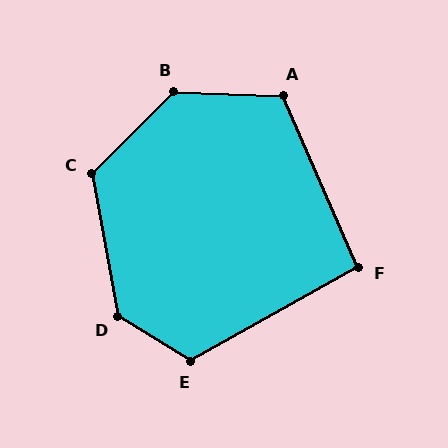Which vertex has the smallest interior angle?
F, at approximately 95 degrees.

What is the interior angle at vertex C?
Approximately 125 degrees (obtuse).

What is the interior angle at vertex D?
Approximately 131 degrees (obtuse).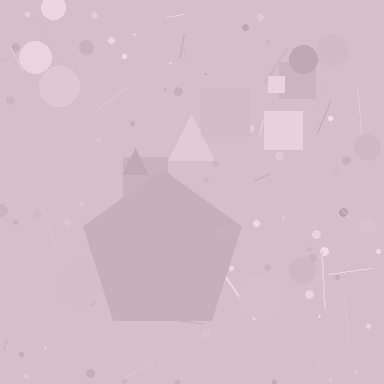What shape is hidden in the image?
A pentagon is hidden in the image.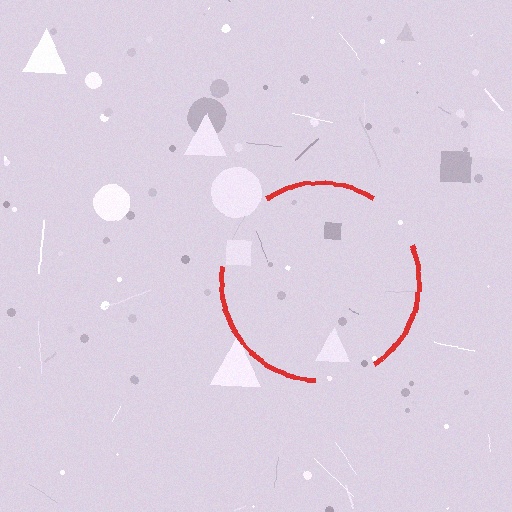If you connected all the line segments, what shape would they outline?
They would outline a circle.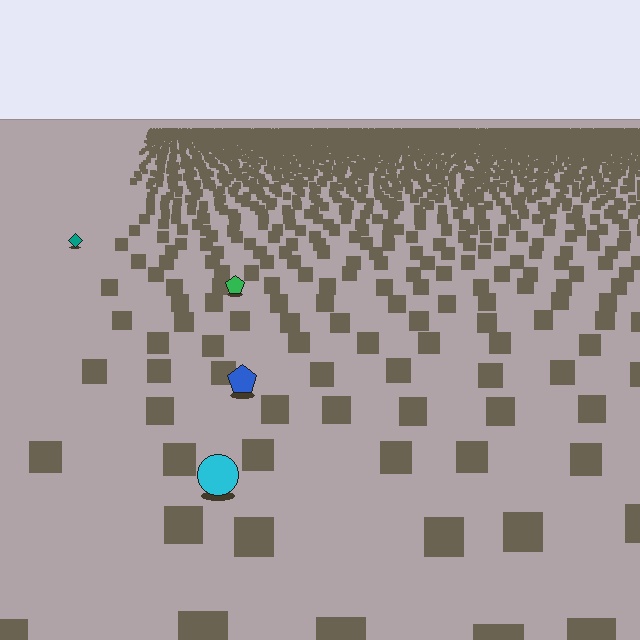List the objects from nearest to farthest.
From nearest to farthest: the cyan circle, the blue pentagon, the green pentagon, the teal diamond.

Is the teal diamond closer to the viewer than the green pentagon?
No. The green pentagon is closer — you can tell from the texture gradient: the ground texture is coarser near it.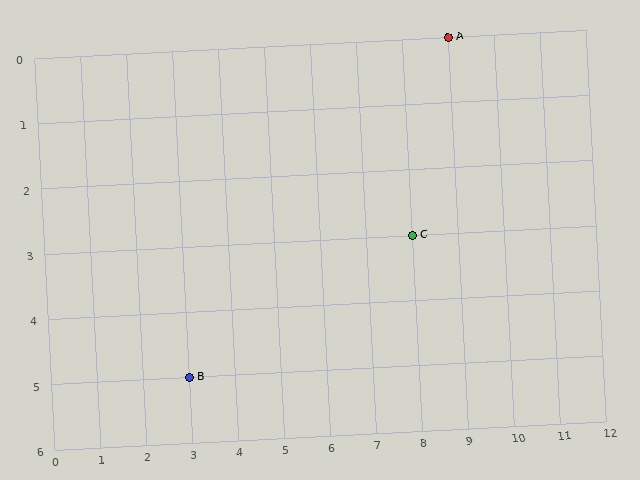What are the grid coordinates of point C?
Point C is at grid coordinates (8, 3).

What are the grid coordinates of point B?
Point B is at grid coordinates (3, 5).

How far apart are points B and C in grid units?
Points B and C are 5 columns and 2 rows apart (about 5.4 grid units diagonally).